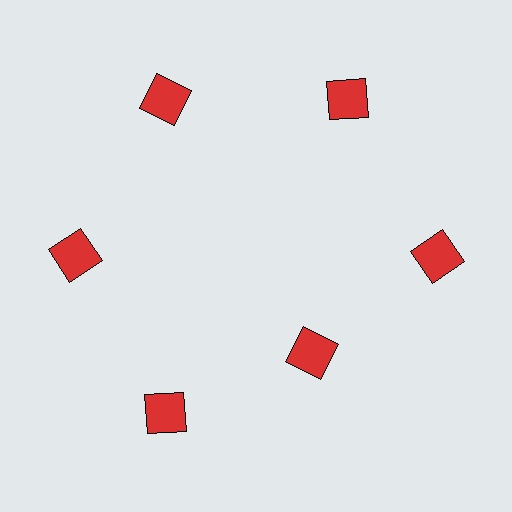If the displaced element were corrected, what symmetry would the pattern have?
It would have 6-fold rotational symmetry — the pattern would map onto itself every 60 degrees.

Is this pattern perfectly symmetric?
No. The 6 red squares are arranged in a ring, but one element near the 5 o'clock position is pulled inward toward the center, breaking the 6-fold rotational symmetry.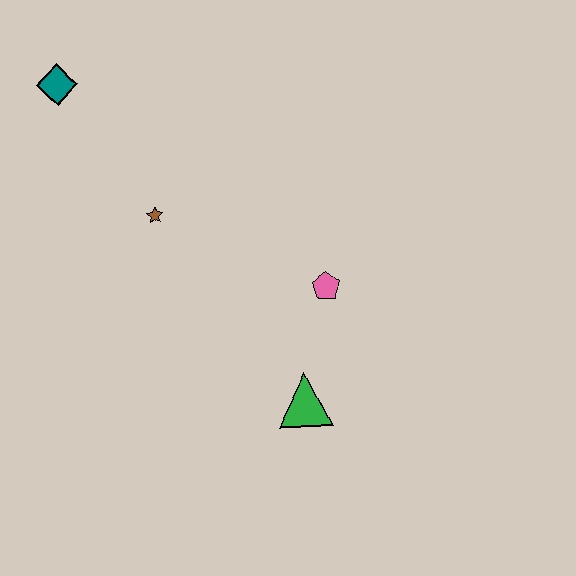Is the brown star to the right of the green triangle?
No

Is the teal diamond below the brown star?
No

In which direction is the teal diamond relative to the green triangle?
The teal diamond is above the green triangle.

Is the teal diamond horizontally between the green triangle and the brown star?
No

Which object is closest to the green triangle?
The pink pentagon is closest to the green triangle.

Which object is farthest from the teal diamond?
The green triangle is farthest from the teal diamond.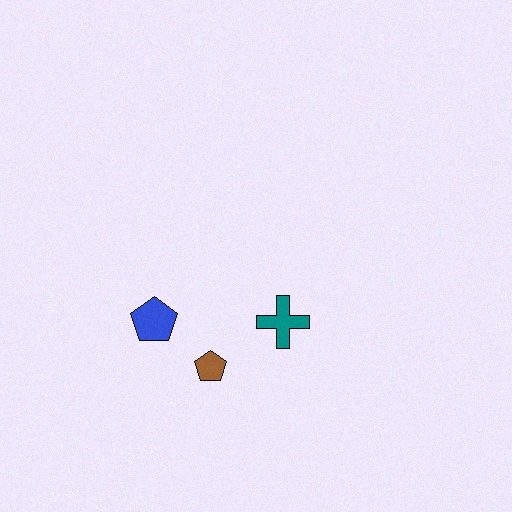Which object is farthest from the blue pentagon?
The teal cross is farthest from the blue pentagon.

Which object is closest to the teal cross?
The brown pentagon is closest to the teal cross.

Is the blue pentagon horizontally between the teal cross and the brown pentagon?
No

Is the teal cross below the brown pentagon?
No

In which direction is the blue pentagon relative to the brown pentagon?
The blue pentagon is to the left of the brown pentagon.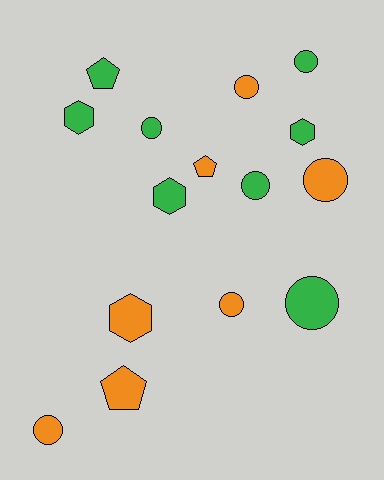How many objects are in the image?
There are 15 objects.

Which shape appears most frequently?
Circle, with 8 objects.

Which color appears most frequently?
Green, with 8 objects.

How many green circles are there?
There are 4 green circles.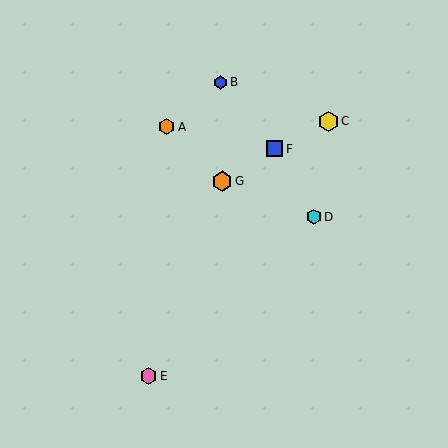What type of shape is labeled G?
Shape G is an orange hexagon.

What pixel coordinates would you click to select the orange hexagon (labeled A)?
Click at (167, 127) to select the orange hexagon A.